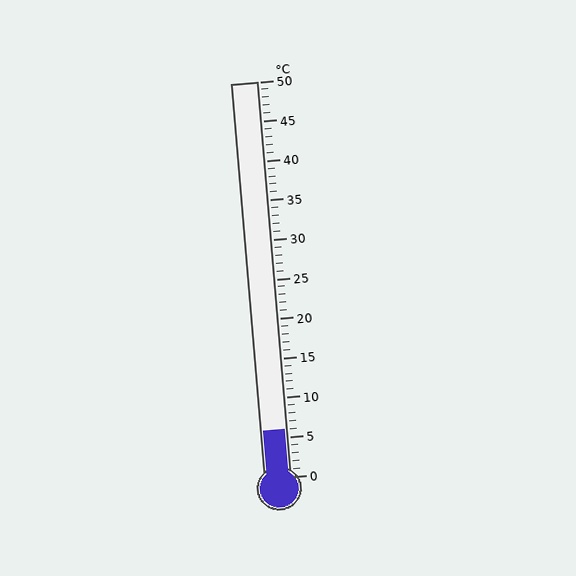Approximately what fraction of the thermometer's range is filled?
The thermometer is filled to approximately 10% of its range.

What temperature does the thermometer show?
The thermometer shows approximately 6°C.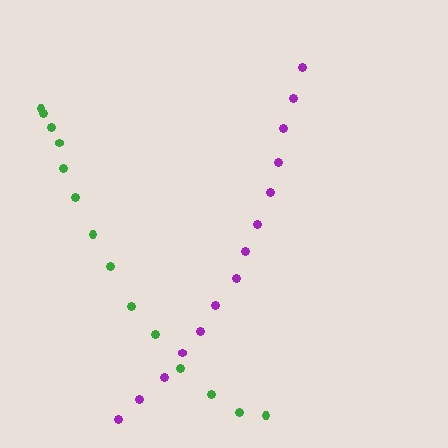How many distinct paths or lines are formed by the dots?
There are 2 distinct paths.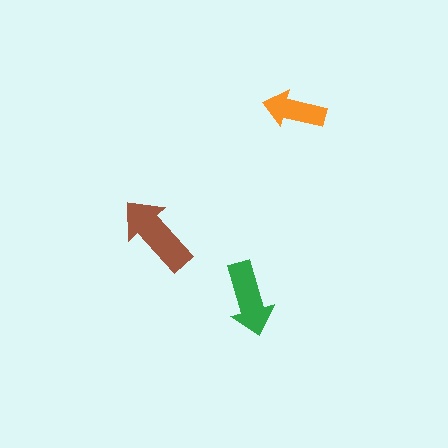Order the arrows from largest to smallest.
the brown one, the green one, the orange one.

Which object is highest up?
The orange arrow is topmost.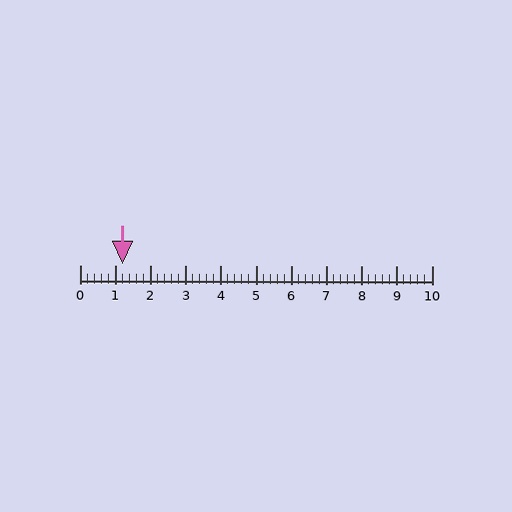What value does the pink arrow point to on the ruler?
The pink arrow points to approximately 1.2.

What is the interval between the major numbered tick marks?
The major tick marks are spaced 1 units apart.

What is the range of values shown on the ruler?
The ruler shows values from 0 to 10.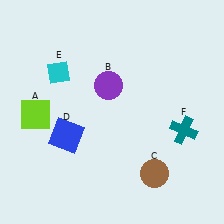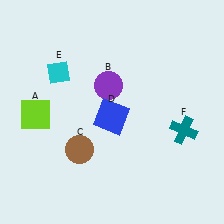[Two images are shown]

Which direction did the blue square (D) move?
The blue square (D) moved right.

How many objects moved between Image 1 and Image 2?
2 objects moved between the two images.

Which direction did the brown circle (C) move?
The brown circle (C) moved left.